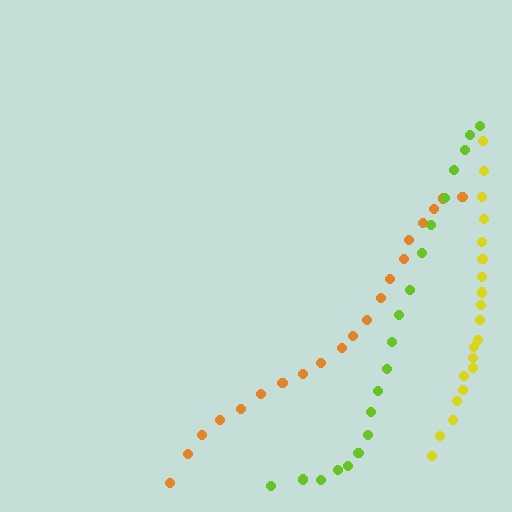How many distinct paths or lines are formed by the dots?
There are 3 distinct paths.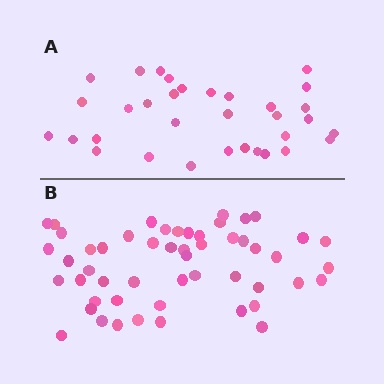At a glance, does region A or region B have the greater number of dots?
Region B (the bottom region) has more dots.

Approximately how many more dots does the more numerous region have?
Region B has approximately 20 more dots than region A.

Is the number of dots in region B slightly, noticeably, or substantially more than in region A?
Region B has substantially more. The ratio is roughly 1.6 to 1.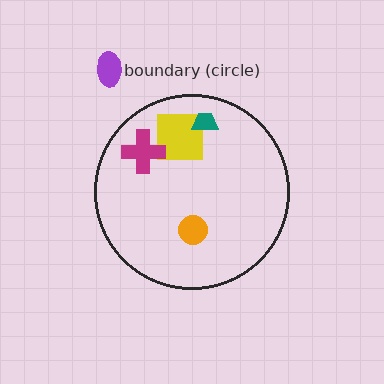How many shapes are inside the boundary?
4 inside, 1 outside.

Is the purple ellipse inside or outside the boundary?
Outside.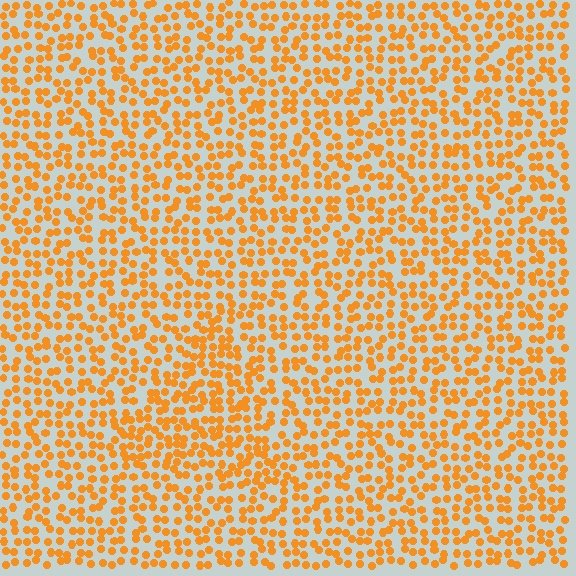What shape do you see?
I see a triangle.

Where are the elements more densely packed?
The elements are more densely packed inside the triangle boundary.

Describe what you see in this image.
The image contains small orange elements arranged at two different densities. A triangle-shaped region is visible where the elements are more densely packed than the surrounding area.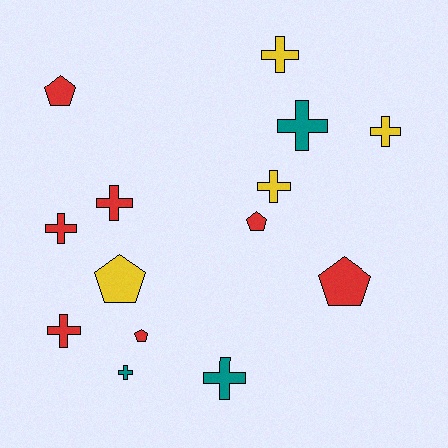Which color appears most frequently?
Red, with 7 objects.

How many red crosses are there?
There are 3 red crosses.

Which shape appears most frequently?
Cross, with 9 objects.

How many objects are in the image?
There are 14 objects.